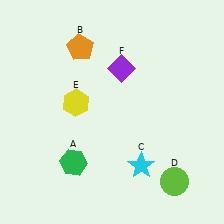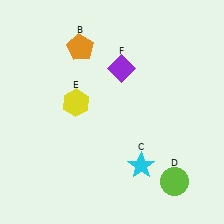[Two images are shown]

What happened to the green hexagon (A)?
The green hexagon (A) was removed in Image 2. It was in the bottom-left area of Image 1.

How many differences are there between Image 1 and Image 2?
There is 1 difference between the two images.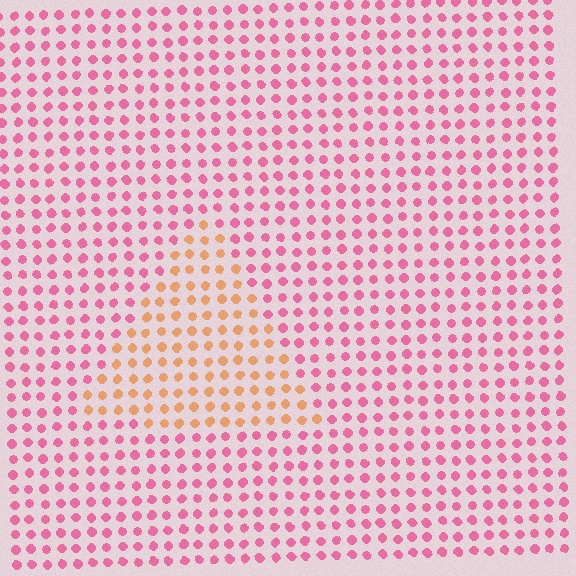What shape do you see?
I see a triangle.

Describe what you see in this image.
The image is filled with small pink elements in a uniform arrangement. A triangle-shaped region is visible where the elements are tinted to a slightly different hue, forming a subtle color boundary.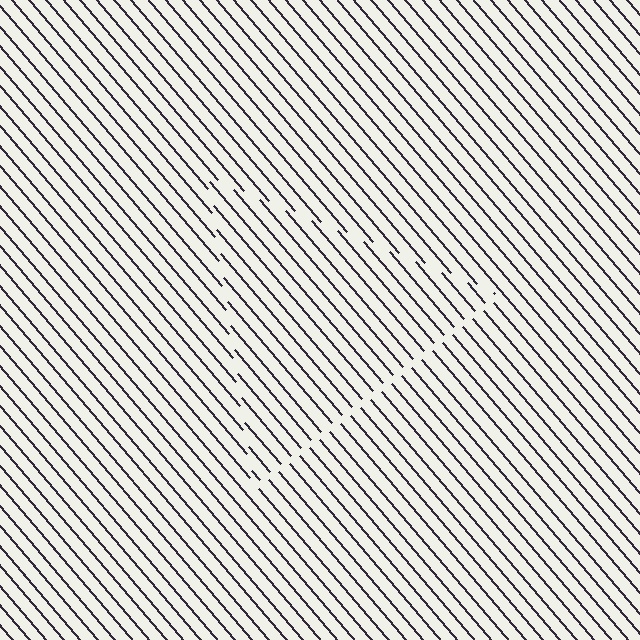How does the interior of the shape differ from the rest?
The interior of the shape contains the same grating, shifted by half a period — the contour is defined by the phase discontinuity where line-ends from the inner and outer gratings abut.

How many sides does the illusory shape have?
3 sides — the line-ends trace a triangle.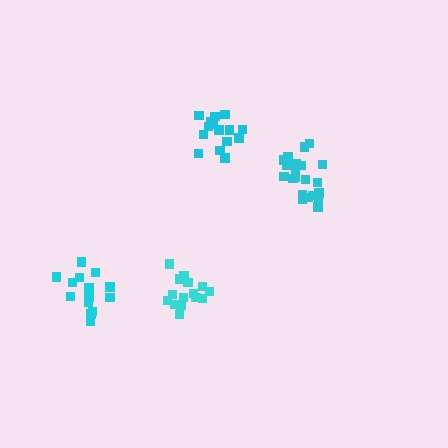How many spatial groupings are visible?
There are 4 spatial groupings.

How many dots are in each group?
Group 1: 15 dots, Group 2: 17 dots, Group 3: 15 dots, Group 4: 21 dots (68 total).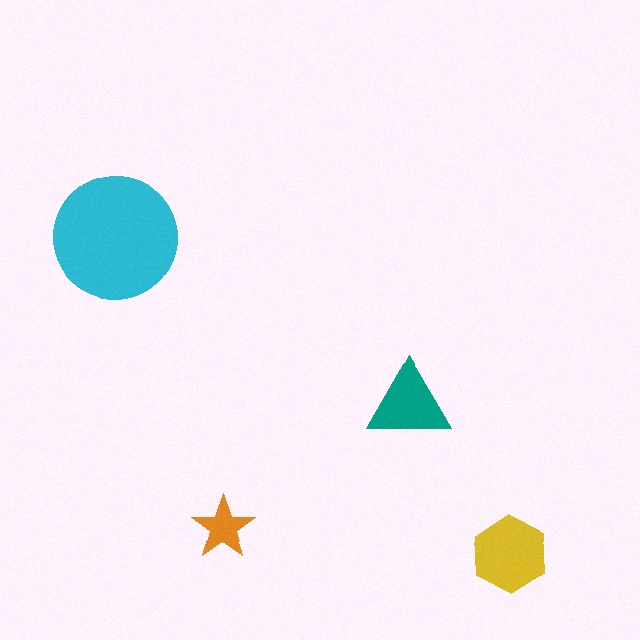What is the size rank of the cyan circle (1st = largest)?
1st.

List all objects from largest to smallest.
The cyan circle, the yellow hexagon, the teal triangle, the orange star.